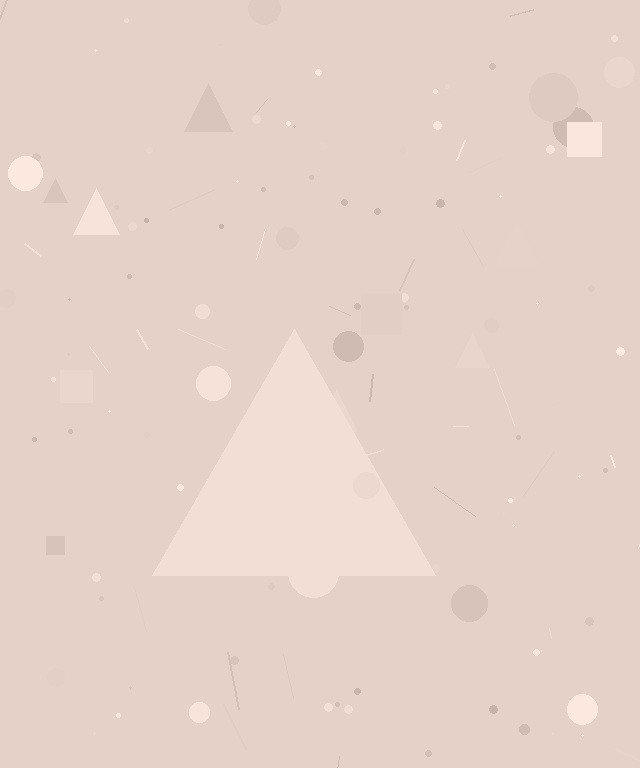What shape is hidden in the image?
A triangle is hidden in the image.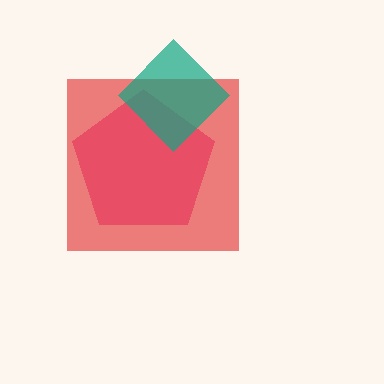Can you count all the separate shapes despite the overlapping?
Yes, there are 3 separate shapes.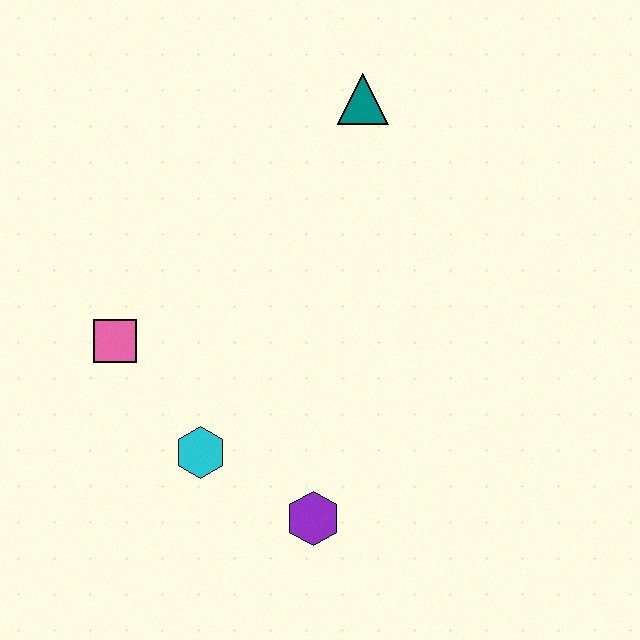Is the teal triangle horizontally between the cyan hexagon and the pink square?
No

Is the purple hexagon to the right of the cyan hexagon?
Yes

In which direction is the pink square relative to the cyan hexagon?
The pink square is above the cyan hexagon.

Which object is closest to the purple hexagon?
The cyan hexagon is closest to the purple hexagon.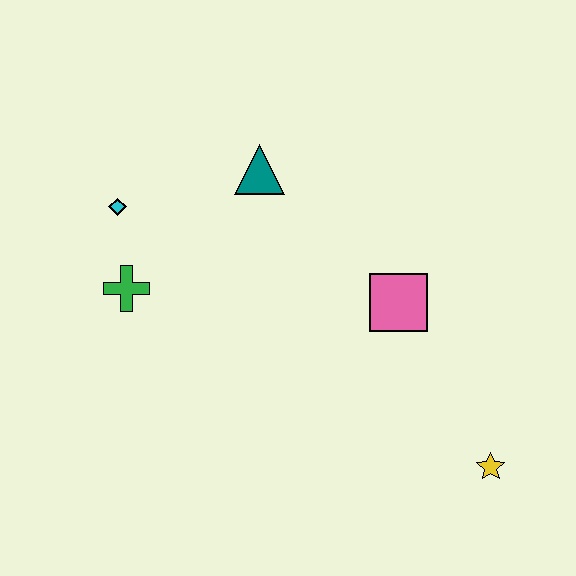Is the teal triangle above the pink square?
Yes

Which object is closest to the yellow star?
The pink square is closest to the yellow star.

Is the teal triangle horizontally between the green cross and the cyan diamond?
No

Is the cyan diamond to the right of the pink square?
No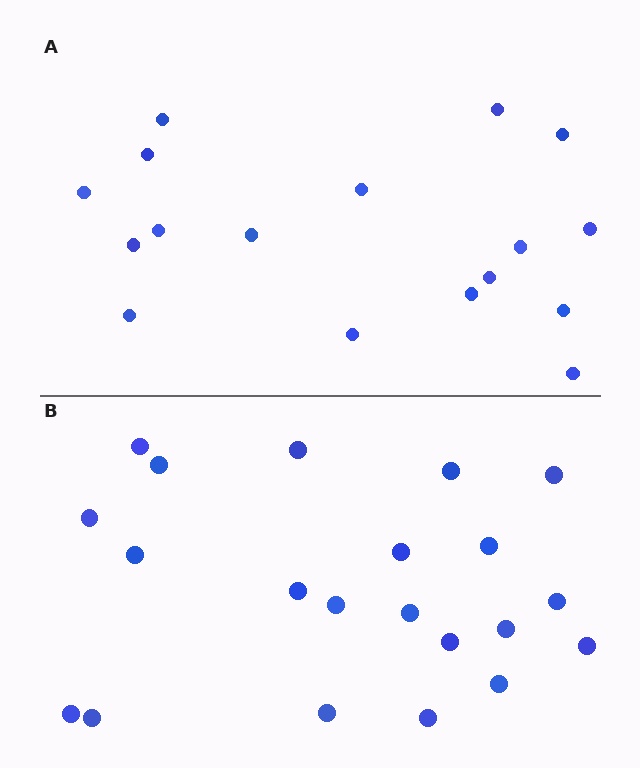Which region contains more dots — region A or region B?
Region B (the bottom region) has more dots.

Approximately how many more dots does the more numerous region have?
Region B has about 4 more dots than region A.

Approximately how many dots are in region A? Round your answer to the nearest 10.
About 20 dots. (The exact count is 17, which rounds to 20.)